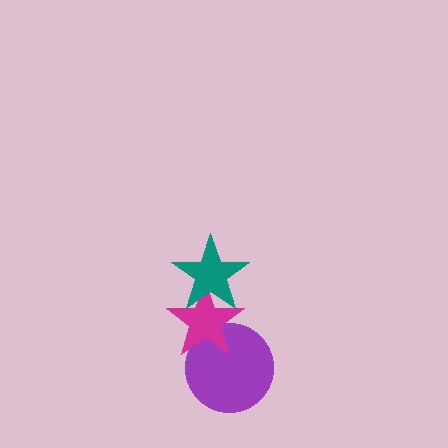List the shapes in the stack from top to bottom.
From top to bottom: the teal star, the magenta star, the purple circle.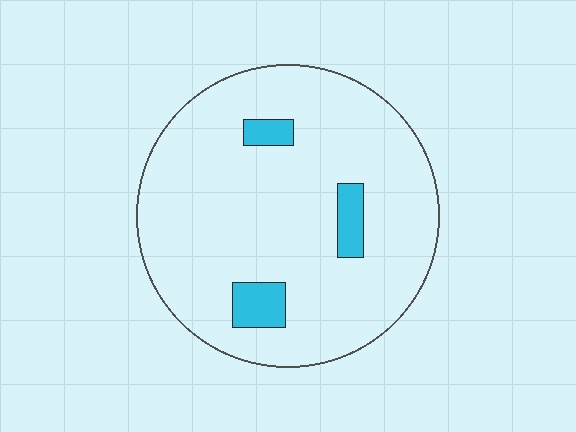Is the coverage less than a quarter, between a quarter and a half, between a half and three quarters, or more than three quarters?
Less than a quarter.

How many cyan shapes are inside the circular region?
3.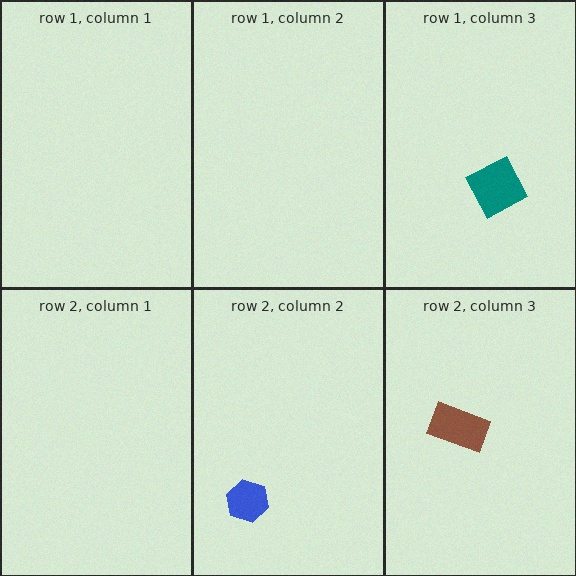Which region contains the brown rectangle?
The row 2, column 3 region.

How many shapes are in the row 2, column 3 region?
1.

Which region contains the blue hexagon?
The row 2, column 2 region.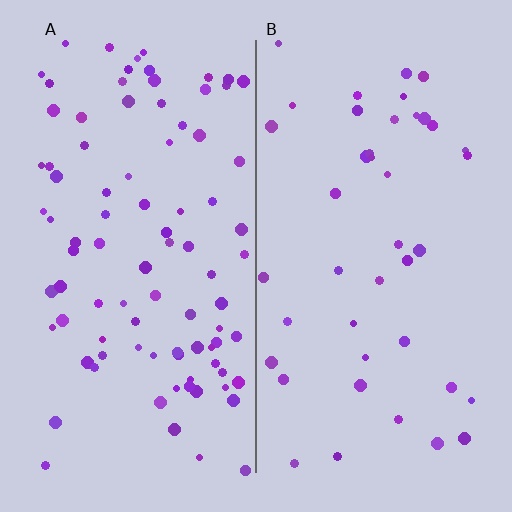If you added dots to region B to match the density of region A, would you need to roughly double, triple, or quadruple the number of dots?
Approximately double.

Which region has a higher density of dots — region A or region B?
A (the left).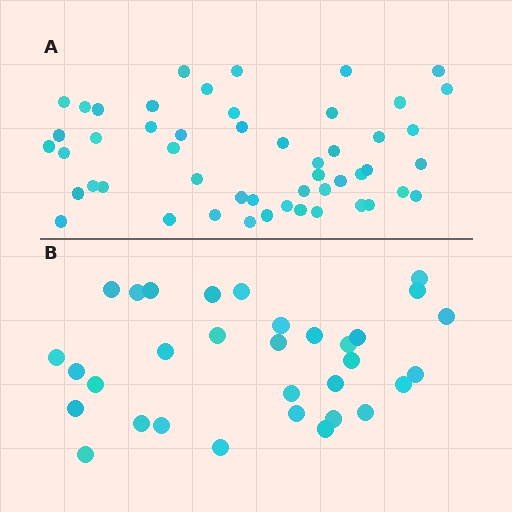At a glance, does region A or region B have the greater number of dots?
Region A (the top region) has more dots.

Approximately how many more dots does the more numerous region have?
Region A has approximately 20 more dots than region B.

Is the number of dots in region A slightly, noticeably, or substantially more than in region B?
Region A has substantially more. The ratio is roughly 1.6 to 1.